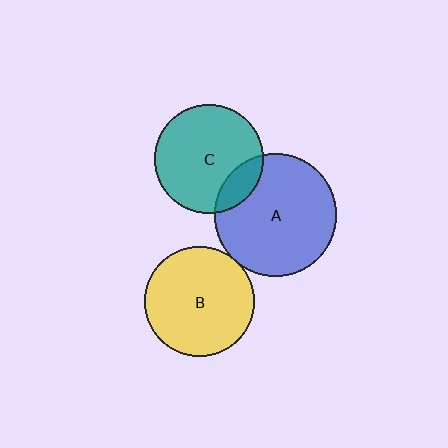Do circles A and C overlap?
Yes.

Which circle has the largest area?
Circle A (blue).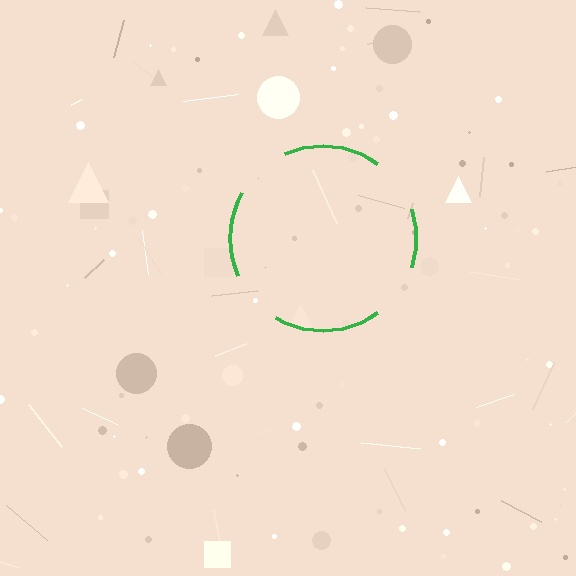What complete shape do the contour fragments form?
The contour fragments form a circle.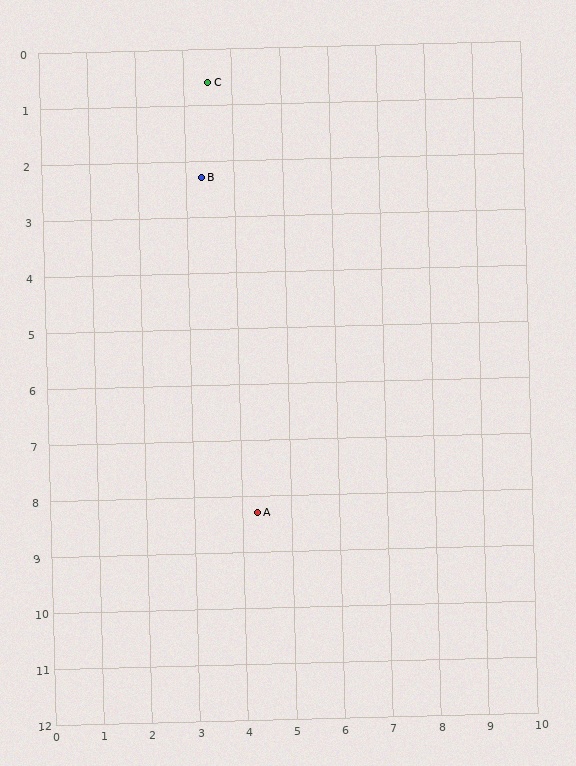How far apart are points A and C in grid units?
Points A and C are about 7.7 grid units apart.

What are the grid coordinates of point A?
Point A is at approximately (4.3, 8.3).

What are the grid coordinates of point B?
Point B is at approximately (3.3, 2.3).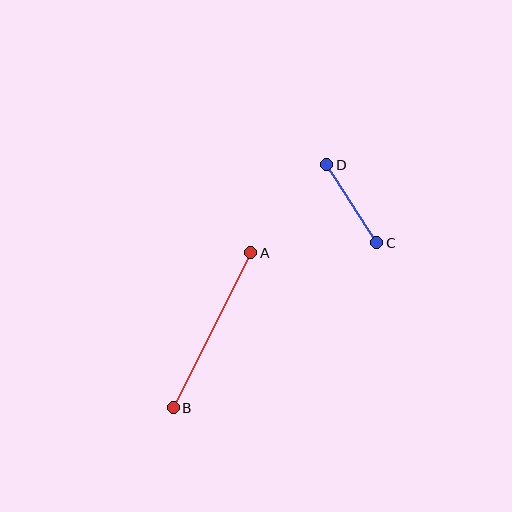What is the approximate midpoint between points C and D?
The midpoint is at approximately (352, 204) pixels.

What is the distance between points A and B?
The distance is approximately 173 pixels.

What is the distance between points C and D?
The distance is approximately 92 pixels.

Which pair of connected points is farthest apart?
Points A and B are farthest apart.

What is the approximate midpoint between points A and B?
The midpoint is at approximately (212, 330) pixels.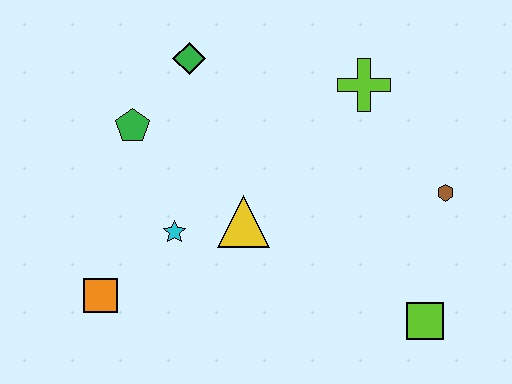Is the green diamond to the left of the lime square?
Yes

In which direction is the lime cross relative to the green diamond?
The lime cross is to the right of the green diamond.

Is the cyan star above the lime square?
Yes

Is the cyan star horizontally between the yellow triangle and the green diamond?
No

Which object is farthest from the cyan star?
The brown hexagon is farthest from the cyan star.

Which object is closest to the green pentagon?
The green diamond is closest to the green pentagon.